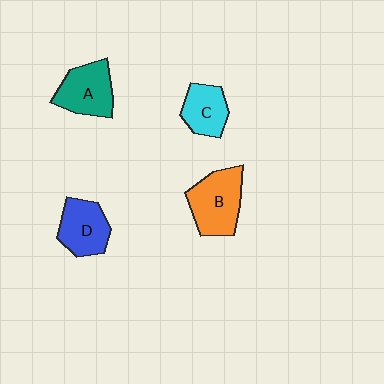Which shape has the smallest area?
Shape C (cyan).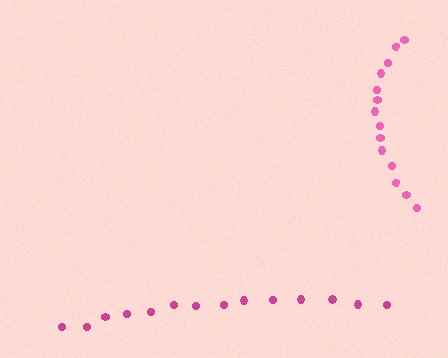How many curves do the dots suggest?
There are 2 distinct paths.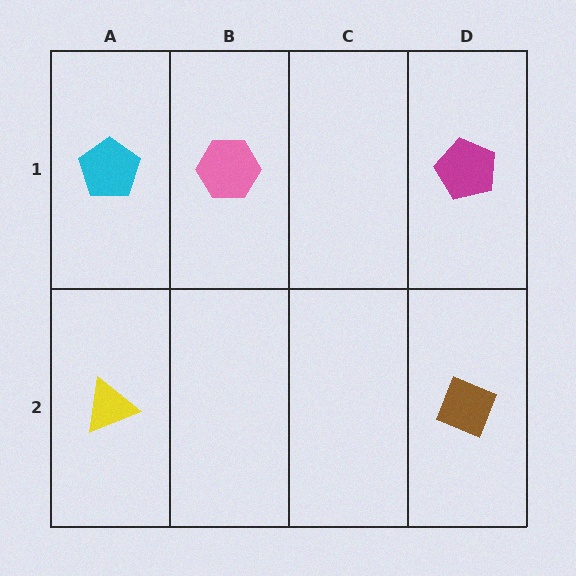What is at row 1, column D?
A magenta pentagon.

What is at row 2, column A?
A yellow triangle.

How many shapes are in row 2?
2 shapes.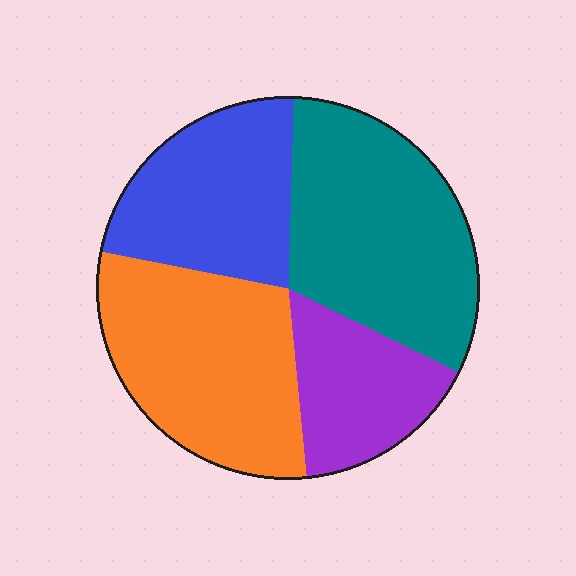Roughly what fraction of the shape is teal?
Teal takes up between a sixth and a third of the shape.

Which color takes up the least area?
Purple, at roughly 15%.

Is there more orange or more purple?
Orange.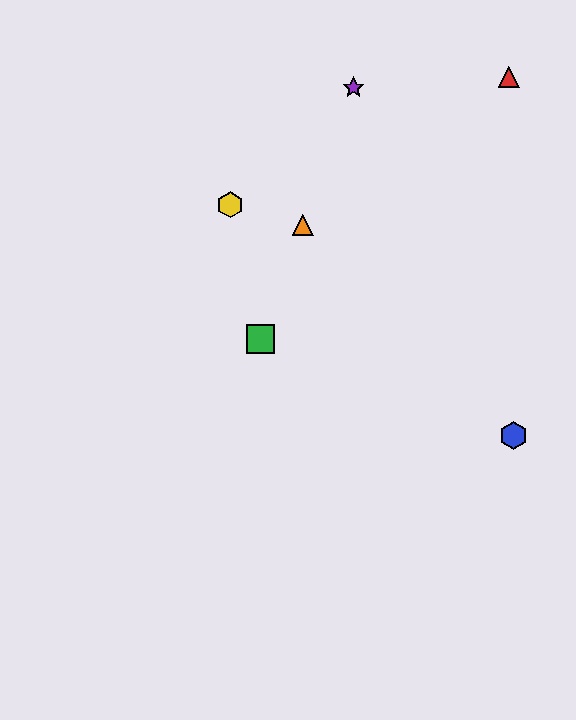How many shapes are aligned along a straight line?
3 shapes (the green square, the purple star, the orange triangle) are aligned along a straight line.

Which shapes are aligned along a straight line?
The green square, the purple star, the orange triangle are aligned along a straight line.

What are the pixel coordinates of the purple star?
The purple star is at (354, 88).